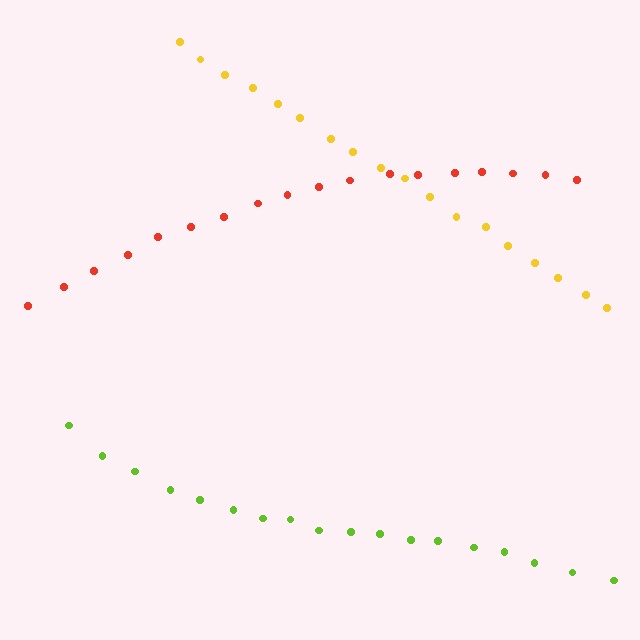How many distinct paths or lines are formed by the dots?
There are 3 distinct paths.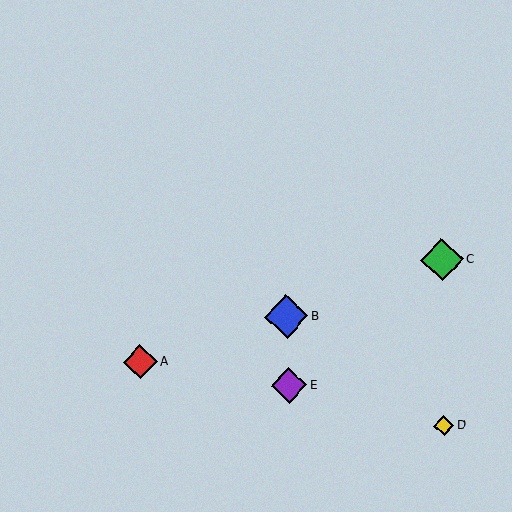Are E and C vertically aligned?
No, E is at x≈289 and C is at x≈442.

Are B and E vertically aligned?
Yes, both are at x≈286.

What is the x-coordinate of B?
Object B is at x≈286.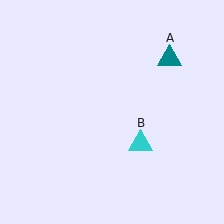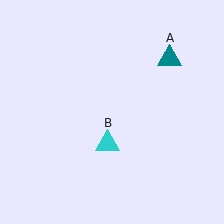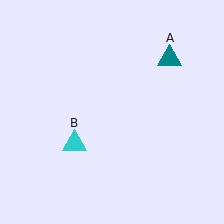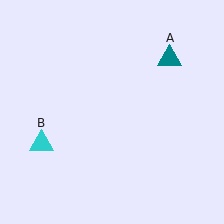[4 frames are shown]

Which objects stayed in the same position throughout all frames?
Teal triangle (object A) remained stationary.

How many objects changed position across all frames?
1 object changed position: cyan triangle (object B).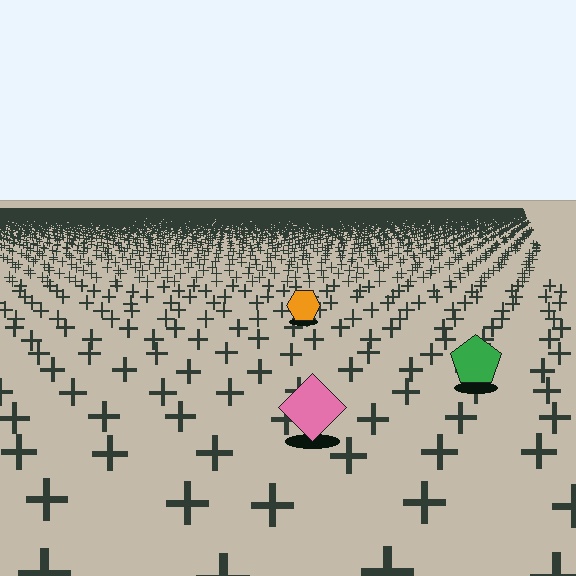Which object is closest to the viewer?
The pink diamond is closest. The texture marks near it are larger and more spread out.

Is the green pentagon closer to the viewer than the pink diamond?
No. The pink diamond is closer — you can tell from the texture gradient: the ground texture is coarser near it.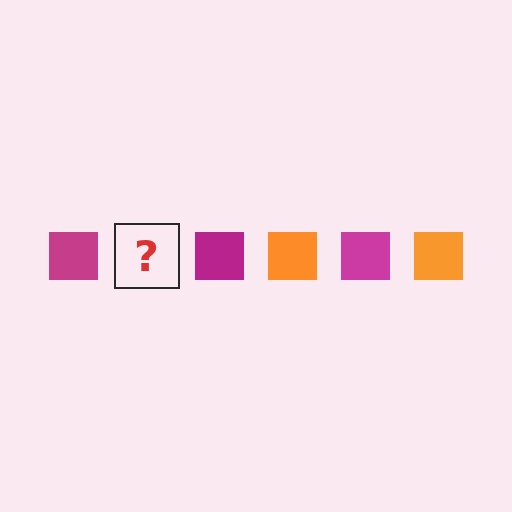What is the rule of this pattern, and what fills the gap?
The rule is that the pattern cycles through magenta, orange squares. The gap should be filled with an orange square.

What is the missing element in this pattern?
The missing element is an orange square.